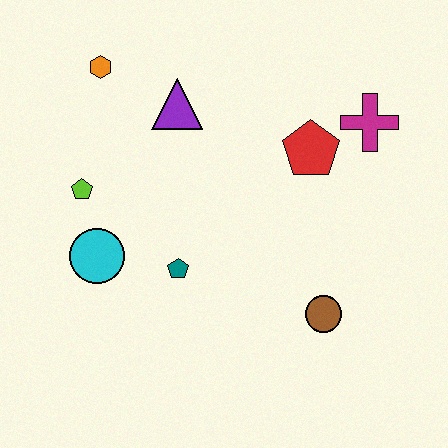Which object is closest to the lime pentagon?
The cyan circle is closest to the lime pentagon.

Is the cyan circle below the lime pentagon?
Yes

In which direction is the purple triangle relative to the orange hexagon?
The purple triangle is to the right of the orange hexagon.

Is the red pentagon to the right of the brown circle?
No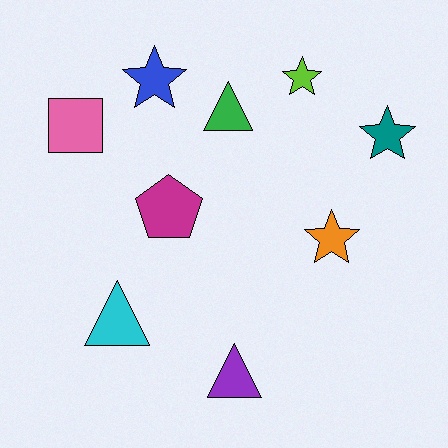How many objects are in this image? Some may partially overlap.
There are 9 objects.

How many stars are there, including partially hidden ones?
There are 4 stars.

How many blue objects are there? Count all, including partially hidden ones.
There is 1 blue object.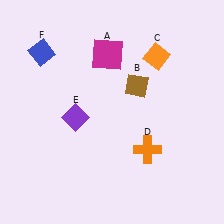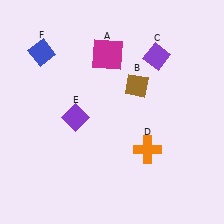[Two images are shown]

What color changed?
The diamond (C) changed from orange in Image 1 to purple in Image 2.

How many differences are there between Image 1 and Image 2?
There is 1 difference between the two images.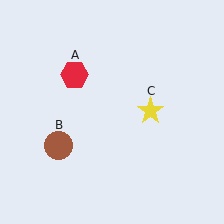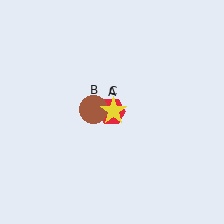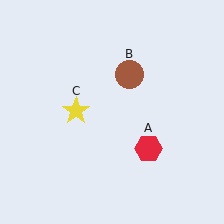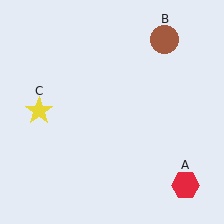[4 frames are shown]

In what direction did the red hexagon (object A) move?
The red hexagon (object A) moved down and to the right.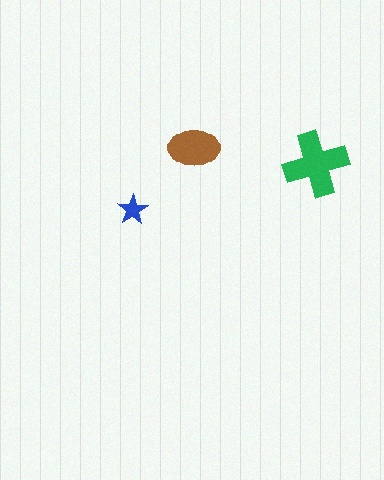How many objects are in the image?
There are 3 objects in the image.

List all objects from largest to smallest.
The green cross, the brown ellipse, the blue star.